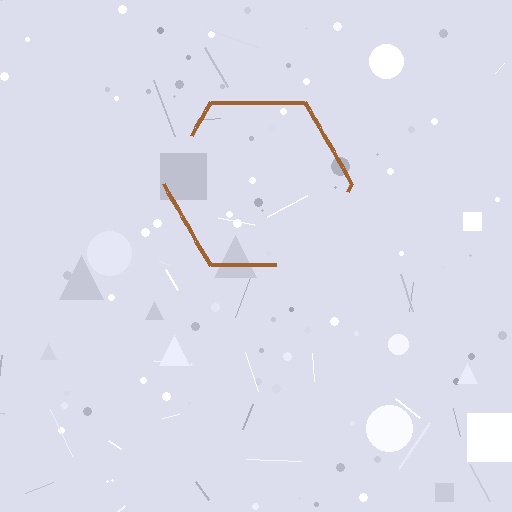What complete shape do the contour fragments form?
The contour fragments form a hexagon.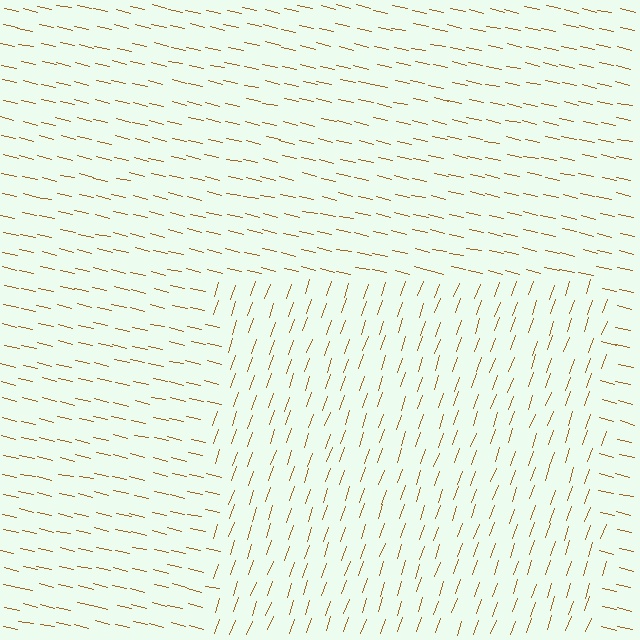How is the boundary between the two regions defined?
The boundary is defined purely by a change in line orientation (approximately 84 degrees difference). All lines are the same color and thickness.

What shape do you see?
I see a rectangle.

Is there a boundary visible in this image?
Yes, there is a texture boundary formed by a change in line orientation.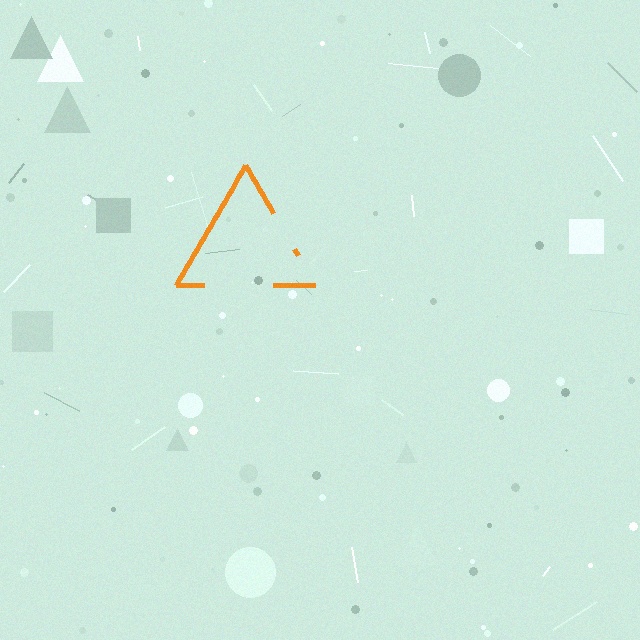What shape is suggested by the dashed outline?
The dashed outline suggests a triangle.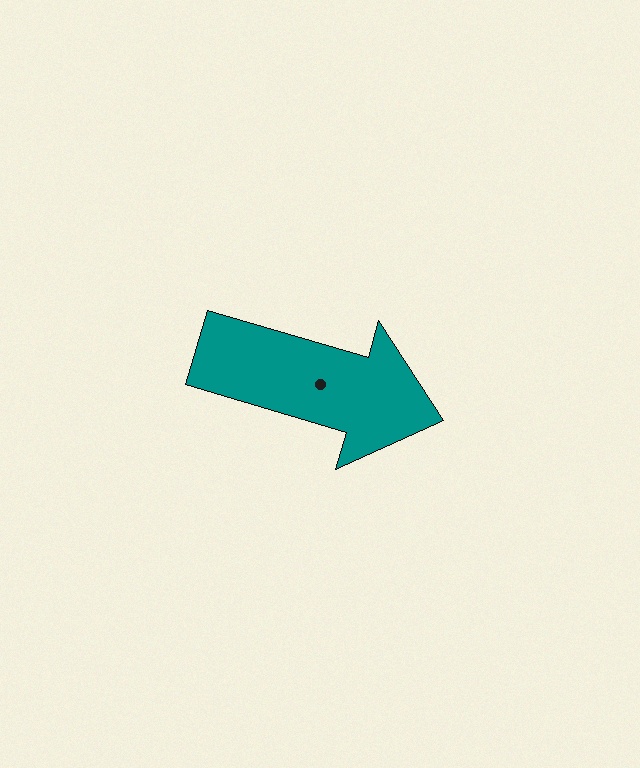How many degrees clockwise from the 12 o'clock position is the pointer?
Approximately 106 degrees.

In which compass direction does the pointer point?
East.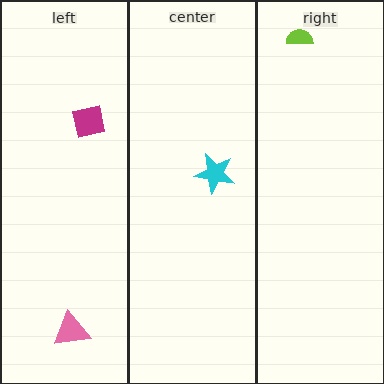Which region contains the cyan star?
The center region.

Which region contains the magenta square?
The left region.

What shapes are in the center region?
The cyan star.